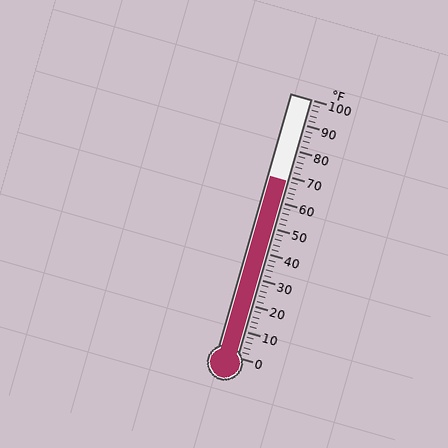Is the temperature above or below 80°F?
The temperature is below 80°F.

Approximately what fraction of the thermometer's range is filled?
The thermometer is filled to approximately 70% of its range.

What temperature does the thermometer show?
The thermometer shows approximately 68°F.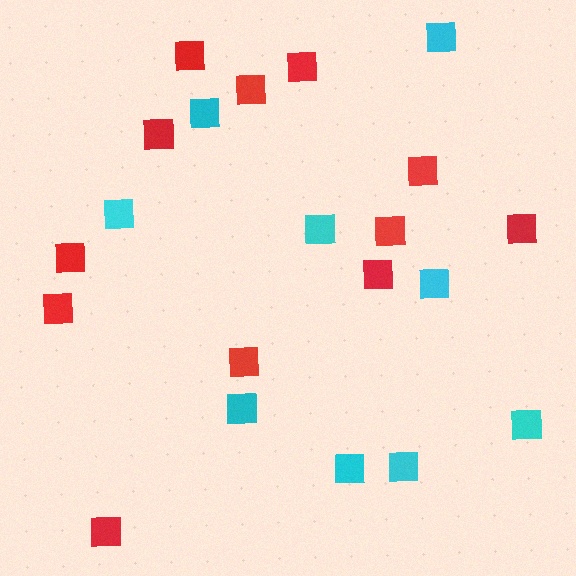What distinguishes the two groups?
There are 2 groups: one group of red squares (12) and one group of cyan squares (9).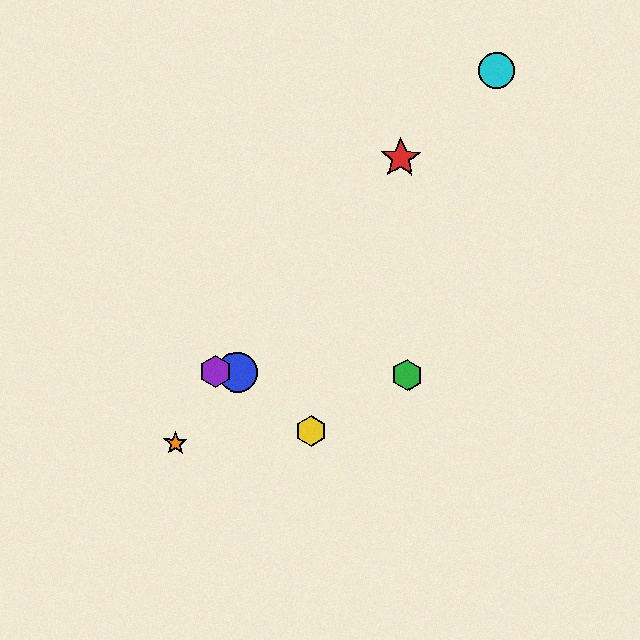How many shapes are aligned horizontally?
3 shapes (the blue circle, the green hexagon, the purple hexagon) are aligned horizontally.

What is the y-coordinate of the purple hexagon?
The purple hexagon is at y≈372.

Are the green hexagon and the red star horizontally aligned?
No, the green hexagon is at y≈375 and the red star is at y≈158.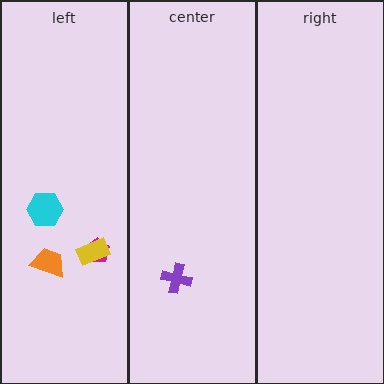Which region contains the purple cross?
The center region.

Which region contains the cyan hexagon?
The left region.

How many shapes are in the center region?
1.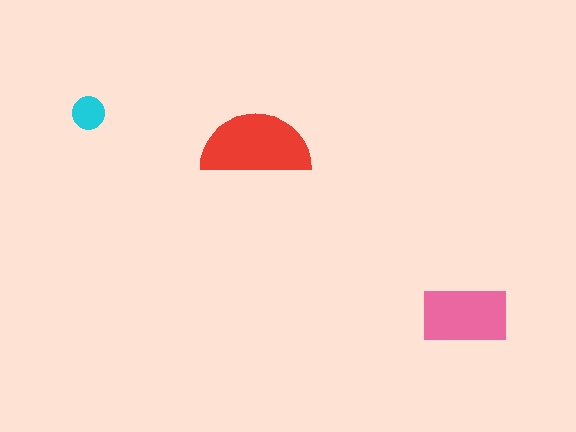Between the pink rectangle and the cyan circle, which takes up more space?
The pink rectangle.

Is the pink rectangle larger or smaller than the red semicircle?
Smaller.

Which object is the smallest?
The cyan circle.